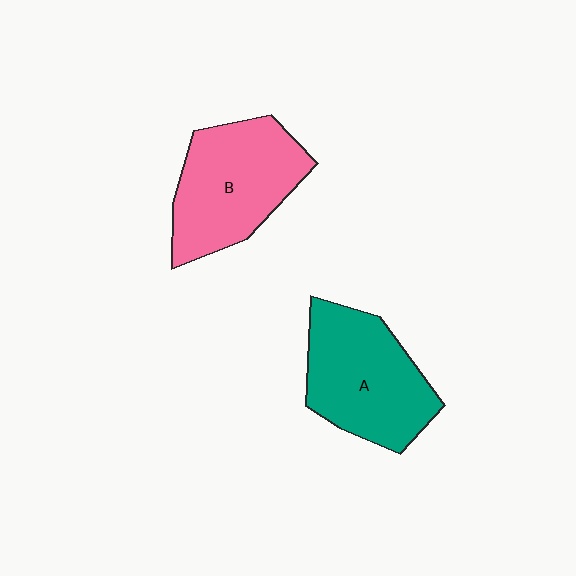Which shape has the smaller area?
Shape B (pink).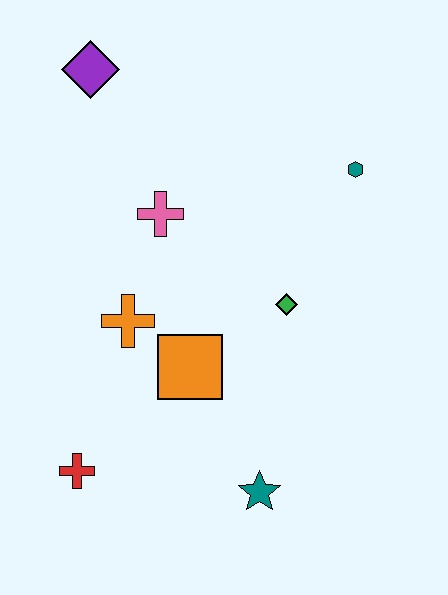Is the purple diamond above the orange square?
Yes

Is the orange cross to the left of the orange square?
Yes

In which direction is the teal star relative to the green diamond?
The teal star is below the green diamond.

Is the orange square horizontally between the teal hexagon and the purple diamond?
Yes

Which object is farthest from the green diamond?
The purple diamond is farthest from the green diamond.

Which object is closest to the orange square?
The orange cross is closest to the orange square.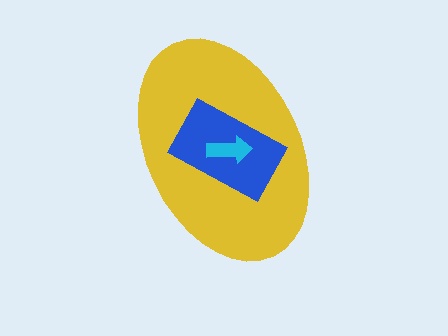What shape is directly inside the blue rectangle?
The cyan arrow.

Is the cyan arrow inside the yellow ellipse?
Yes.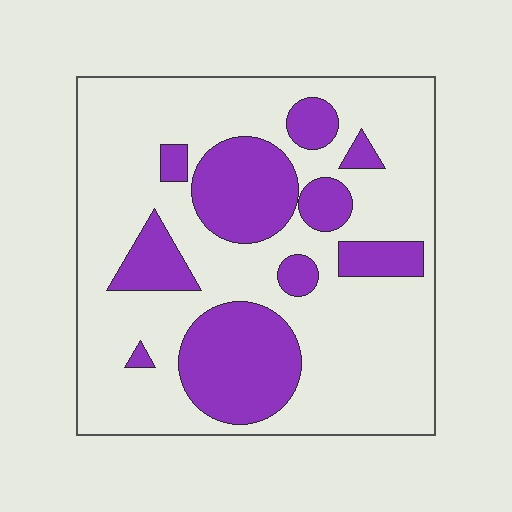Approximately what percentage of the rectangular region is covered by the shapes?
Approximately 30%.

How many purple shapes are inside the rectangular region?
10.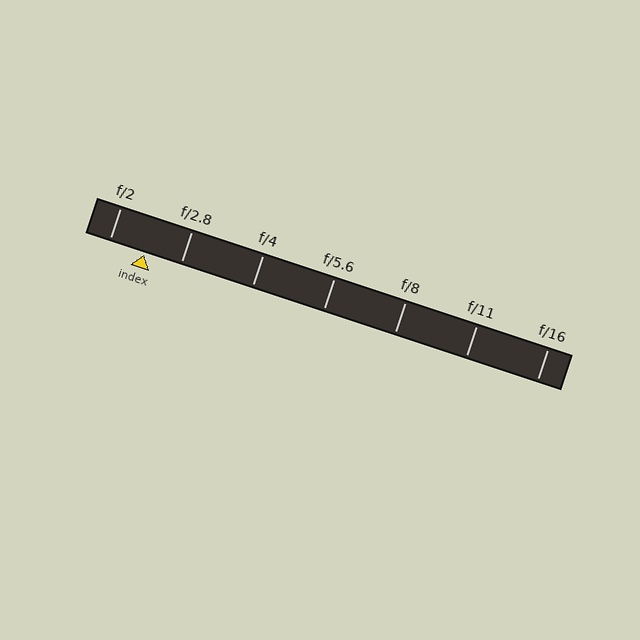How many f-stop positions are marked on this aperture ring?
There are 7 f-stop positions marked.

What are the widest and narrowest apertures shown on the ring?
The widest aperture shown is f/2 and the narrowest is f/16.